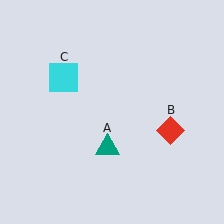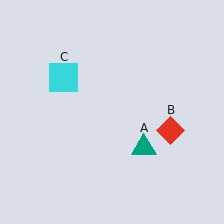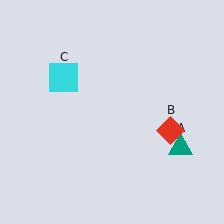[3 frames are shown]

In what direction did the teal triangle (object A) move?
The teal triangle (object A) moved right.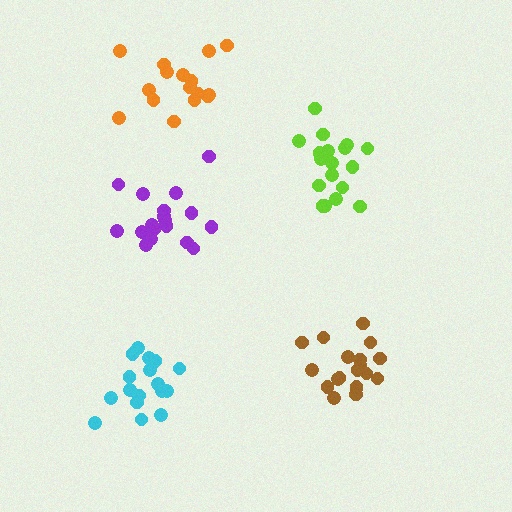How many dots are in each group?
Group 1: 19 dots, Group 2: 19 dots, Group 3: 18 dots, Group 4: 16 dots, Group 5: 17 dots (89 total).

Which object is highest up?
The orange cluster is topmost.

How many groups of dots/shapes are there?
There are 5 groups.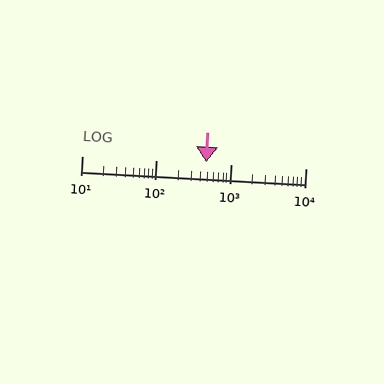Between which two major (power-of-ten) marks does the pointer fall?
The pointer is between 100 and 1000.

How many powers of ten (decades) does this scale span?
The scale spans 3 decades, from 10 to 10000.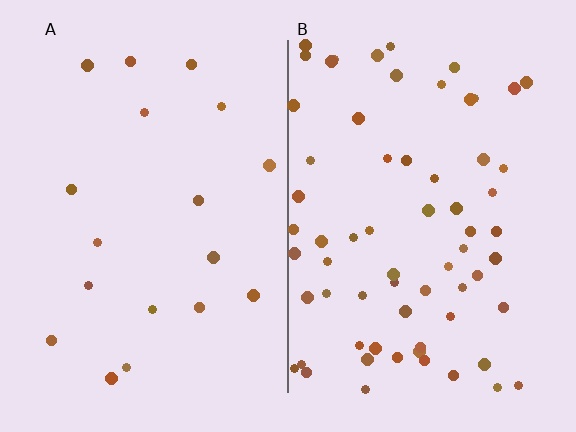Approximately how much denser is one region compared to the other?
Approximately 3.6× — region B over region A.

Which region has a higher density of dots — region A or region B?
B (the right).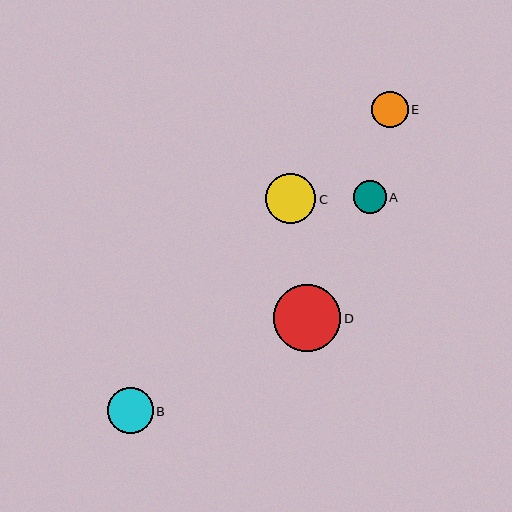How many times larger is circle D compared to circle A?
Circle D is approximately 2.1 times the size of circle A.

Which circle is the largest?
Circle D is the largest with a size of approximately 67 pixels.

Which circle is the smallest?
Circle A is the smallest with a size of approximately 32 pixels.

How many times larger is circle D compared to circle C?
Circle D is approximately 1.3 times the size of circle C.